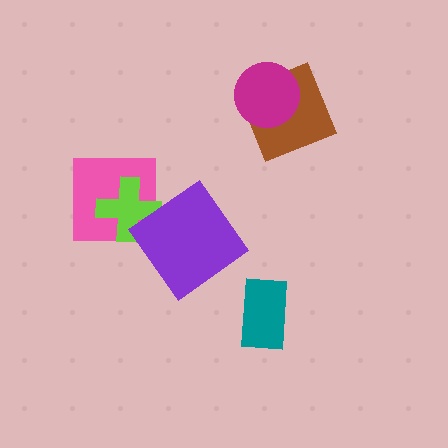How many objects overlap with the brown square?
1 object overlaps with the brown square.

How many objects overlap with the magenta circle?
1 object overlaps with the magenta circle.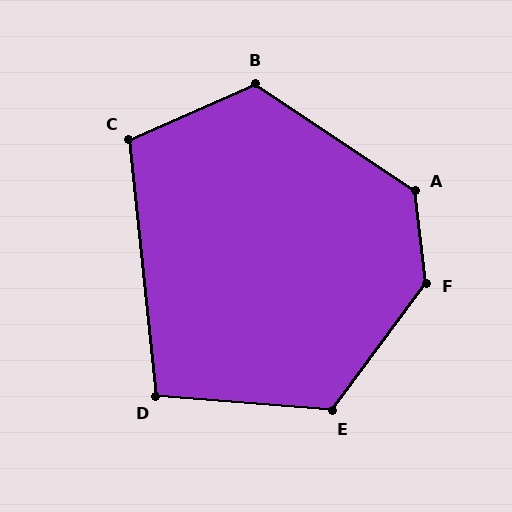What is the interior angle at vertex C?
Approximately 108 degrees (obtuse).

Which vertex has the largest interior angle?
F, at approximately 137 degrees.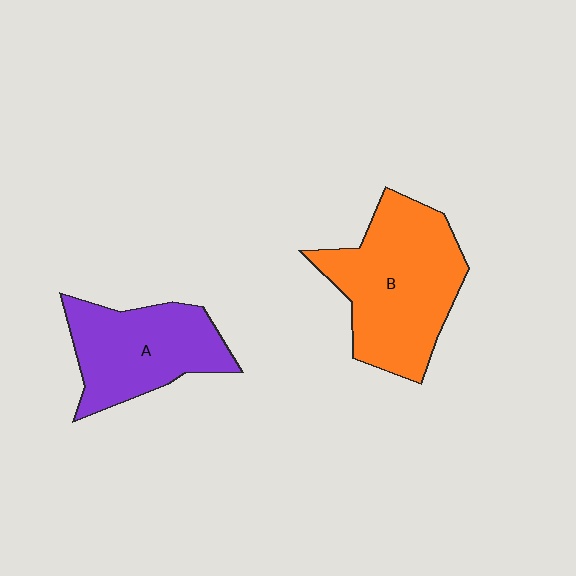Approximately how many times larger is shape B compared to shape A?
Approximately 1.3 times.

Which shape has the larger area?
Shape B (orange).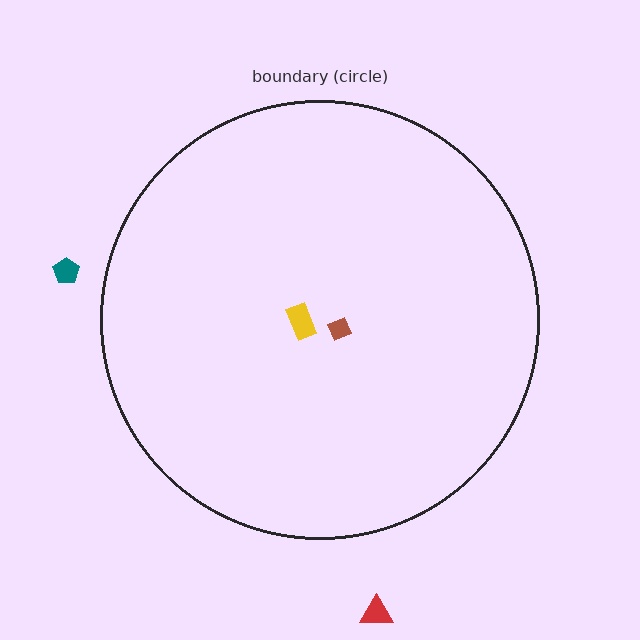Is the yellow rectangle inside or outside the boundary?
Inside.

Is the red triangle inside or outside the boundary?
Outside.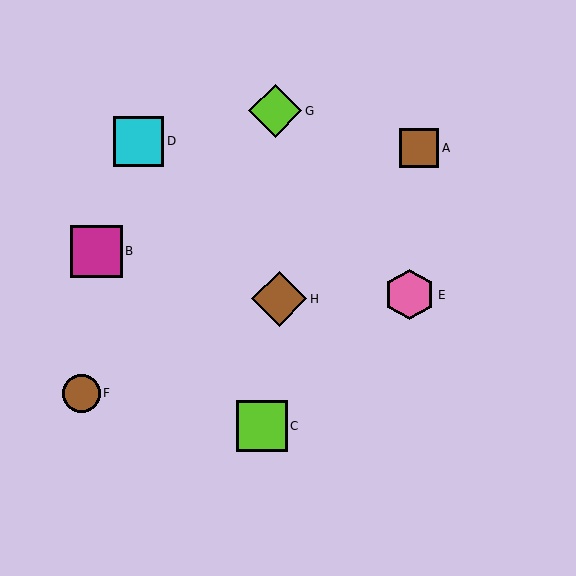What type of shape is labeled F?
Shape F is a brown circle.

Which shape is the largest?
The brown diamond (labeled H) is the largest.